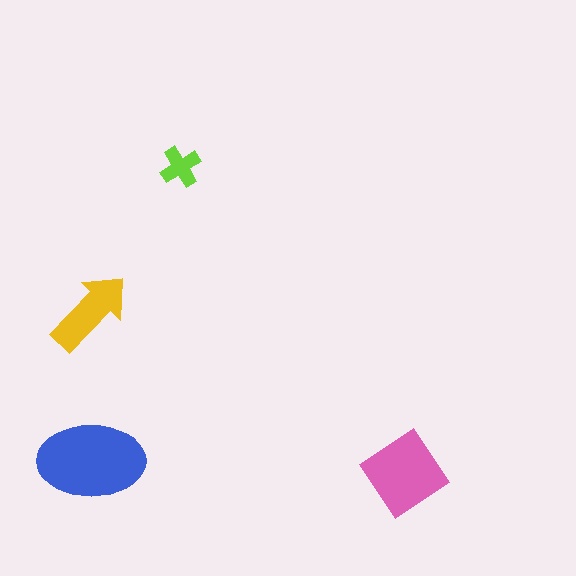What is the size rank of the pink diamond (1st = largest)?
2nd.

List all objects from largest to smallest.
The blue ellipse, the pink diamond, the yellow arrow, the lime cross.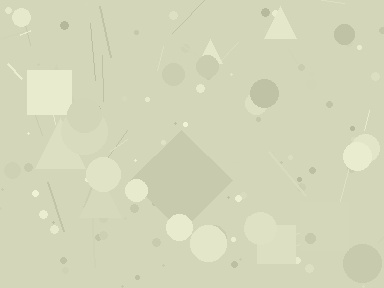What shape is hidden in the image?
A diamond is hidden in the image.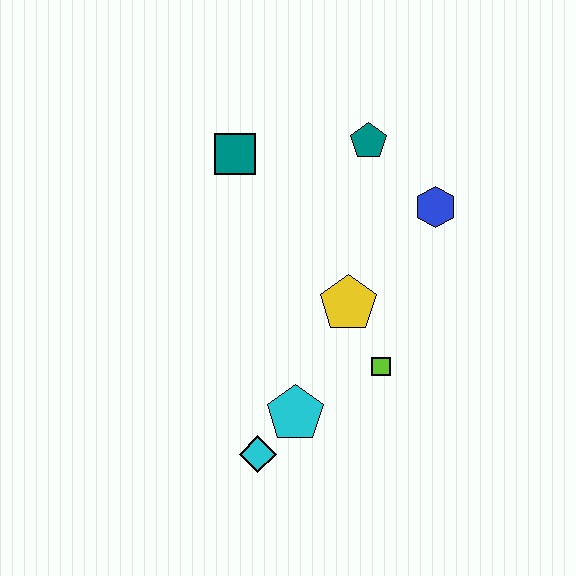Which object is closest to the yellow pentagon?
The lime square is closest to the yellow pentagon.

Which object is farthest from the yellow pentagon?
The teal square is farthest from the yellow pentagon.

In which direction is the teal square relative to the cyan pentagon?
The teal square is above the cyan pentagon.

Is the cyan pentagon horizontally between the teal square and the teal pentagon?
Yes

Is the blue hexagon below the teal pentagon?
Yes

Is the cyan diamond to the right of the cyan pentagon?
No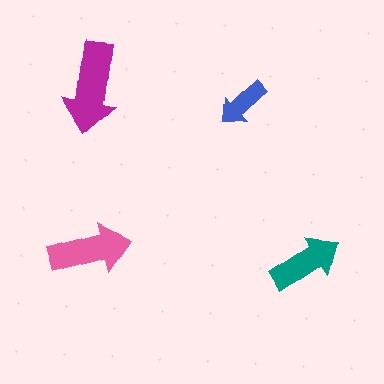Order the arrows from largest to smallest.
the magenta one, the pink one, the teal one, the blue one.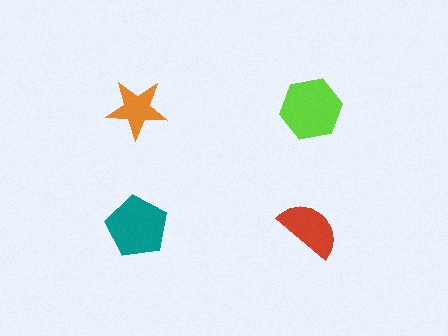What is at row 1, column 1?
An orange star.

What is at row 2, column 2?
A red semicircle.